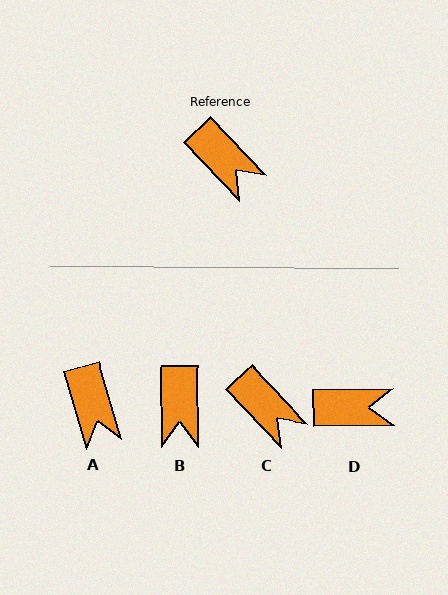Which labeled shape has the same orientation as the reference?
C.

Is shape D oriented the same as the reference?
No, it is off by about 47 degrees.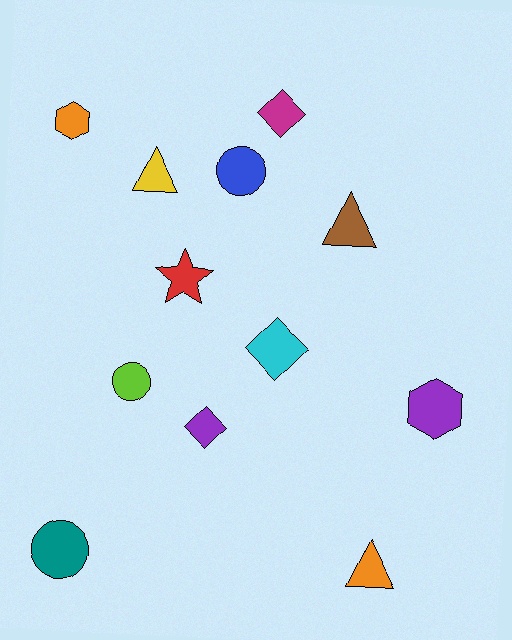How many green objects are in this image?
There are no green objects.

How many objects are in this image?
There are 12 objects.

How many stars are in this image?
There is 1 star.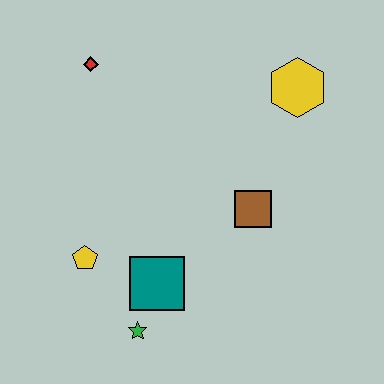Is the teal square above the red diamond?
No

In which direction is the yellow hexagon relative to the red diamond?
The yellow hexagon is to the right of the red diamond.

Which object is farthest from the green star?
The yellow hexagon is farthest from the green star.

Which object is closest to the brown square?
The teal square is closest to the brown square.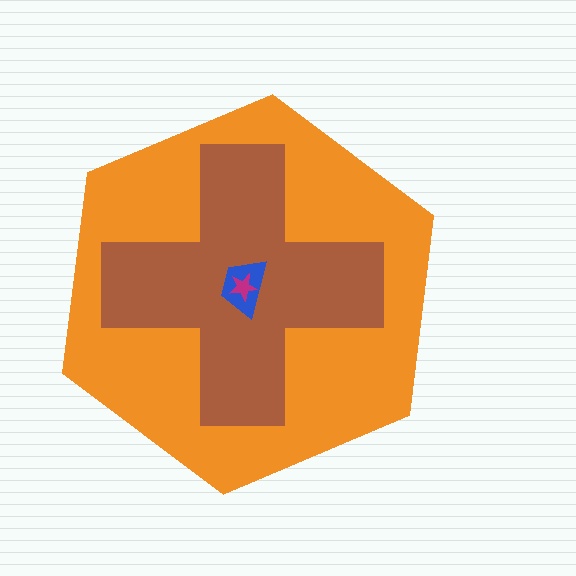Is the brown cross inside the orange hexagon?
Yes.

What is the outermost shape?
The orange hexagon.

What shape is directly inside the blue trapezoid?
The magenta star.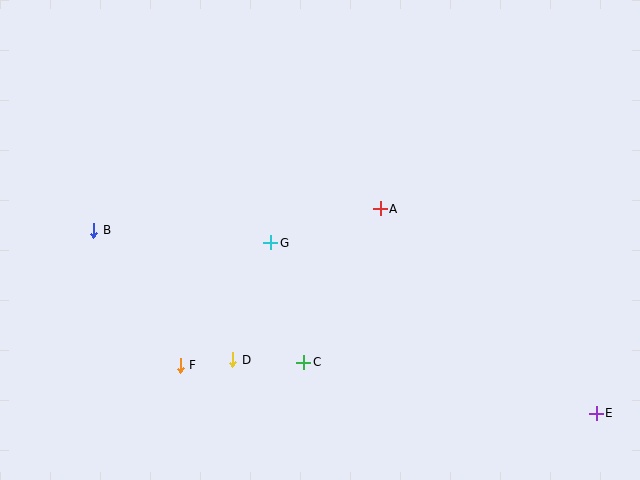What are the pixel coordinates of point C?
Point C is at (304, 362).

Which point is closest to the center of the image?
Point G at (271, 243) is closest to the center.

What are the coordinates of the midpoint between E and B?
The midpoint between E and B is at (345, 322).